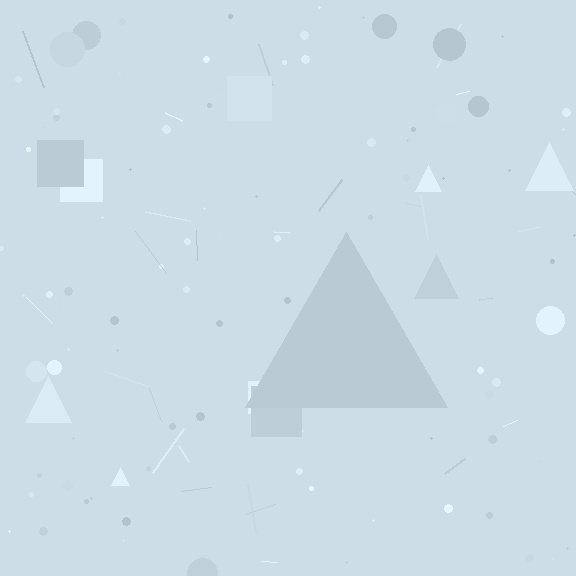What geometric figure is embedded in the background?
A triangle is embedded in the background.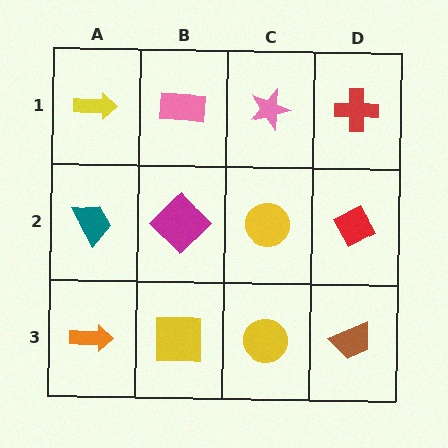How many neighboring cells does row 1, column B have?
3.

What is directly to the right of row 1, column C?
A red cross.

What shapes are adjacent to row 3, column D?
A red diamond (row 2, column D), a yellow circle (row 3, column C).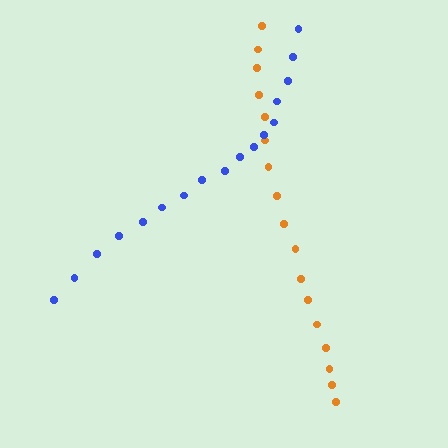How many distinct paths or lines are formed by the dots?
There are 2 distinct paths.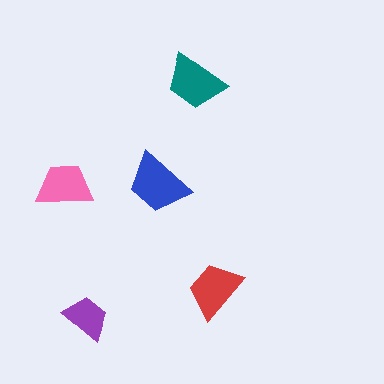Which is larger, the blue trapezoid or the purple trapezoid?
The blue one.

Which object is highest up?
The teal trapezoid is topmost.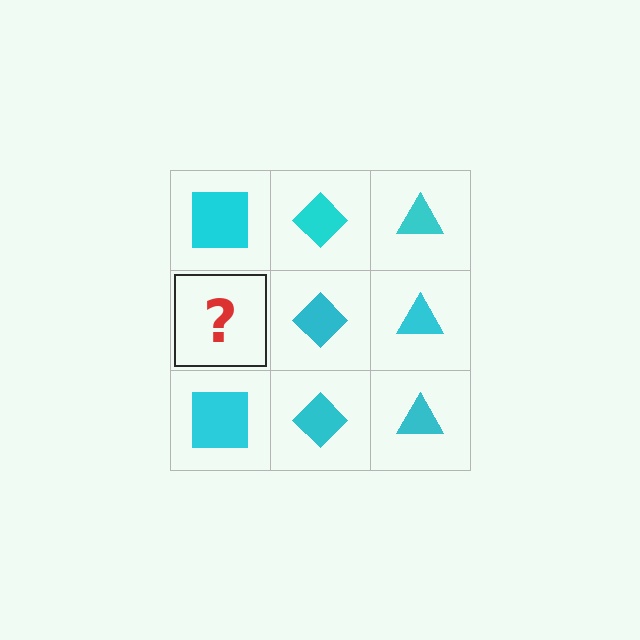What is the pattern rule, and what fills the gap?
The rule is that each column has a consistent shape. The gap should be filled with a cyan square.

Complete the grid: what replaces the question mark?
The question mark should be replaced with a cyan square.